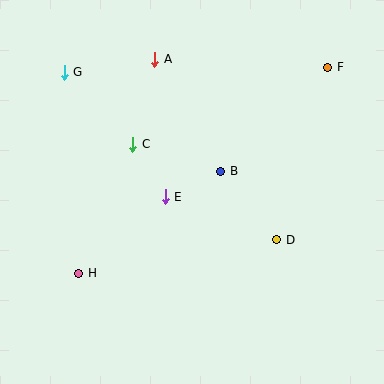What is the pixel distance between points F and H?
The distance between F and H is 323 pixels.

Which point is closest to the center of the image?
Point E at (165, 197) is closest to the center.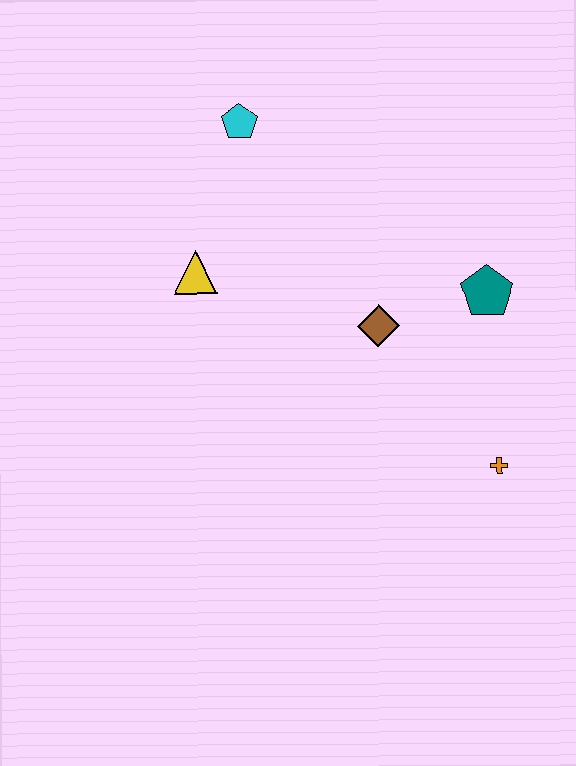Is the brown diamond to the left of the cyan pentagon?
No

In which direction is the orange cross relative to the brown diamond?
The orange cross is below the brown diamond.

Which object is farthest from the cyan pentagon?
The orange cross is farthest from the cyan pentagon.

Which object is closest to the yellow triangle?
The cyan pentagon is closest to the yellow triangle.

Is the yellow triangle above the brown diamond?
Yes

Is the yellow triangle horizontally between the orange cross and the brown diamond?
No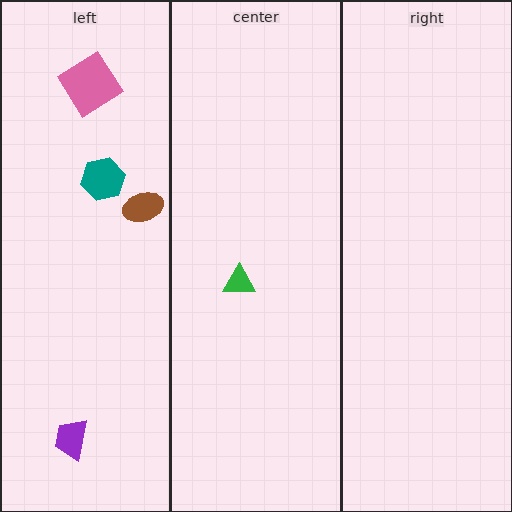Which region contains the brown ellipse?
The left region.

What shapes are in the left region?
The pink diamond, the purple trapezoid, the teal hexagon, the brown ellipse.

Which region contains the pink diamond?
The left region.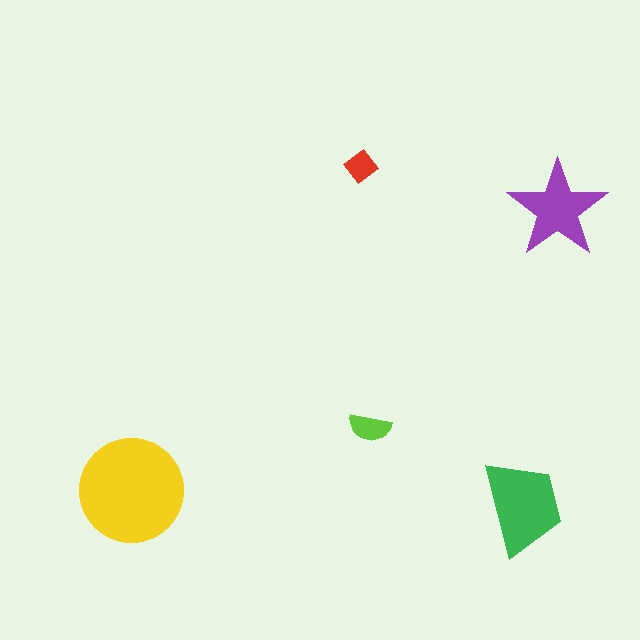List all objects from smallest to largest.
The red diamond, the lime semicircle, the purple star, the green trapezoid, the yellow circle.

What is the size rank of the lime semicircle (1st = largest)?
4th.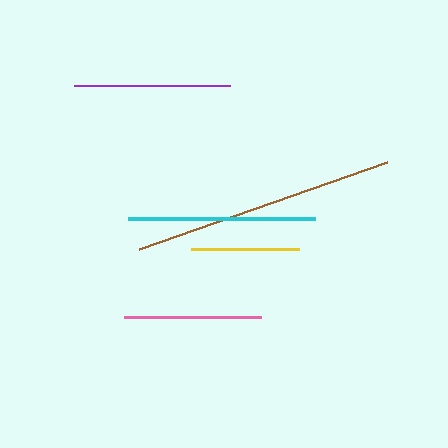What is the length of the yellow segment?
The yellow segment is approximately 108 pixels long.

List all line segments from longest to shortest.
From longest to shortest: brown, cyan, purple, pink, yellow.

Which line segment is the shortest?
The yellow line is the shortest at approximately 108 pixels.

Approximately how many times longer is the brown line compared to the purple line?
The brown line is approximately 1.7 times the length of the purple line.